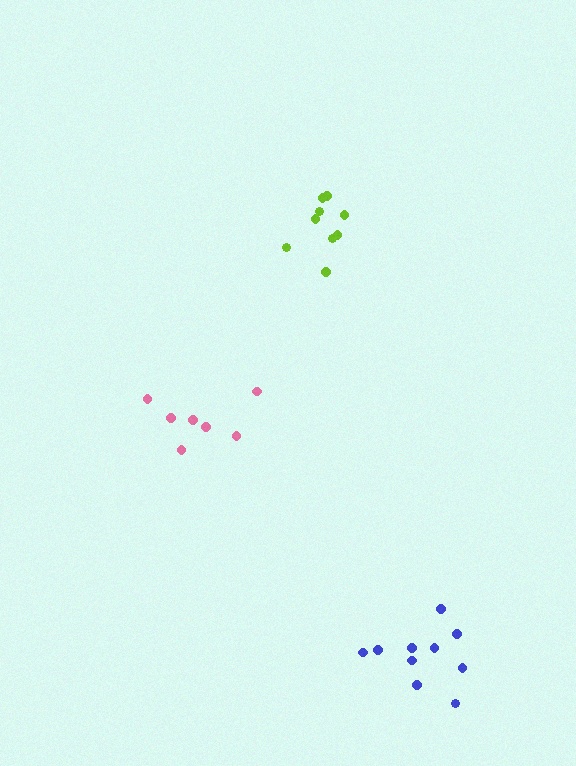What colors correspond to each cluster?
The clusters are colored: pink, lime, blue.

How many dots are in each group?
Group 1: 7 dots, Group 2: 9 dots, Group 3: 10 dots (26 total).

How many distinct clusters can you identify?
There are 3 distinct clusters.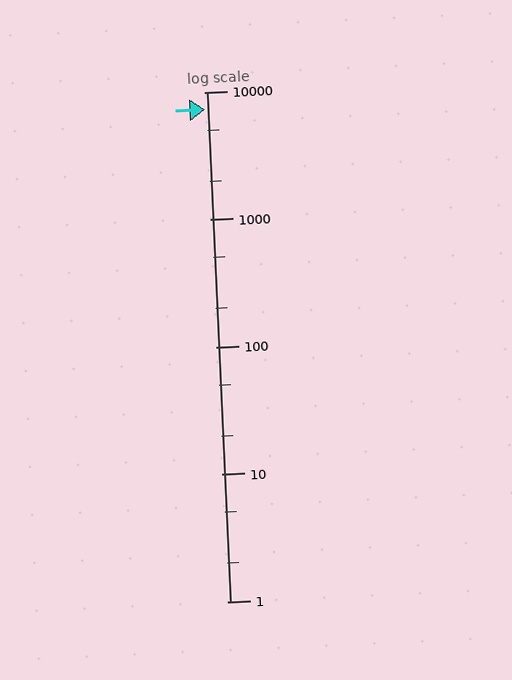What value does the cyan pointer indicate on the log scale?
The pointer indicates approximately 7300.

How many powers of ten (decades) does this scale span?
The scale spans 4 decades, from 1 to 10000.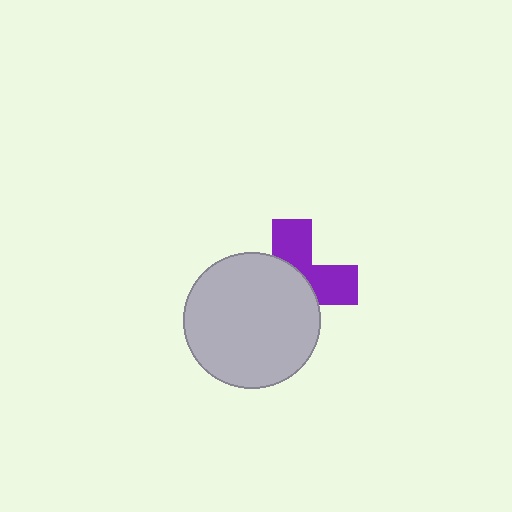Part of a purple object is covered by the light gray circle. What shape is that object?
It is a cross.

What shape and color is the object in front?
The object in front is a light gray circle.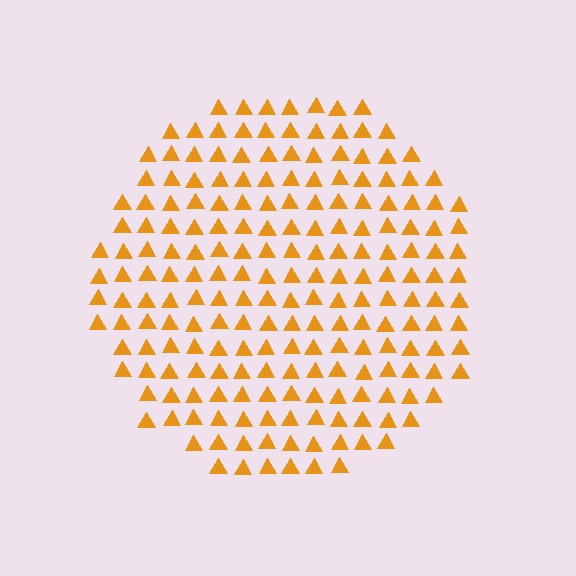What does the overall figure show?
The overall figure shows a circle.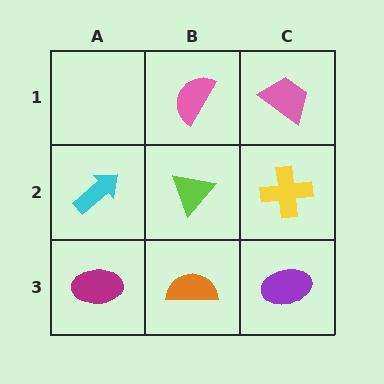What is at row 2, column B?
A lime triangle.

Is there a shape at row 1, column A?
No, that cell is empty.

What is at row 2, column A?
A cyan arrow.